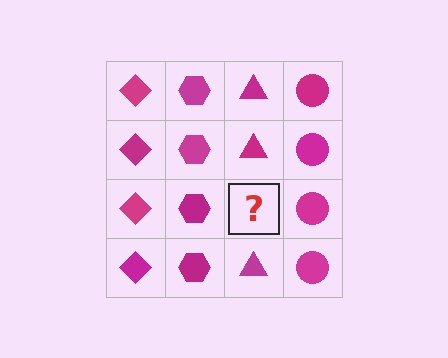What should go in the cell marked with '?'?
The missing cell should contain a magenta triangle.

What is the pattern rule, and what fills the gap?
The rule is that each column has a consistent shape. The gap should be filled with a magenta triangle.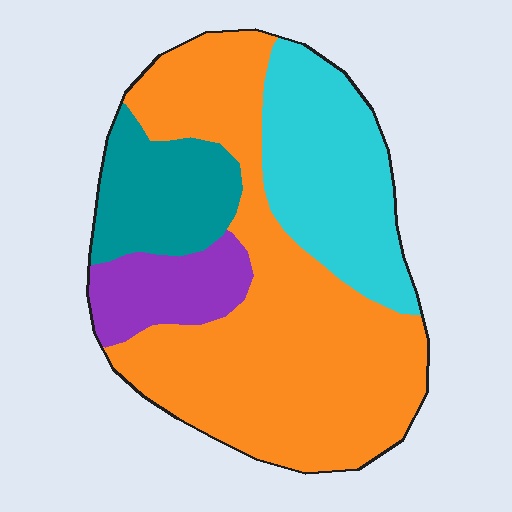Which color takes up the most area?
Orange, at roughly 55%.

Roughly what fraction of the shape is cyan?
Cyan covers about 25% of the shape.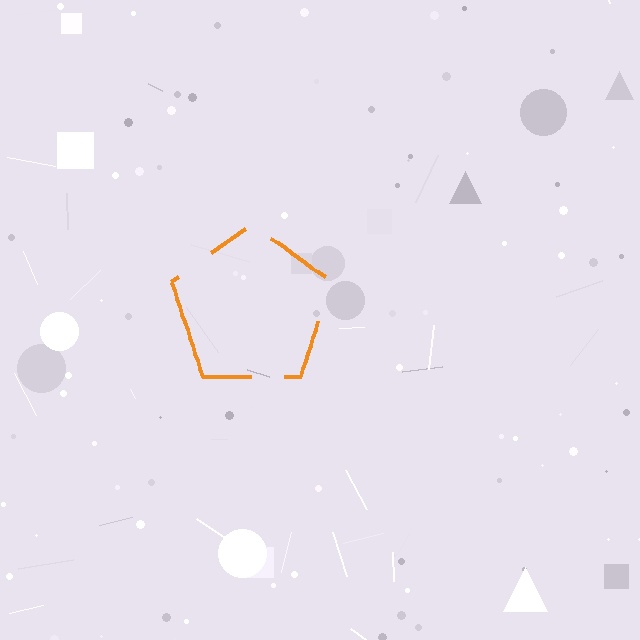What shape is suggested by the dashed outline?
The dashed outline suggests a pentagon.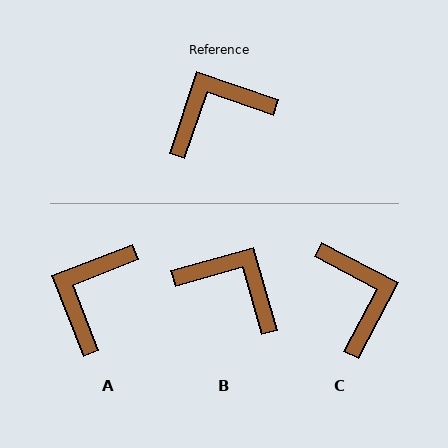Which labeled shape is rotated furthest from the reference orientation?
C, about 99 degrees away.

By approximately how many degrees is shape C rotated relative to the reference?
Approximately 99 degrees clockwise.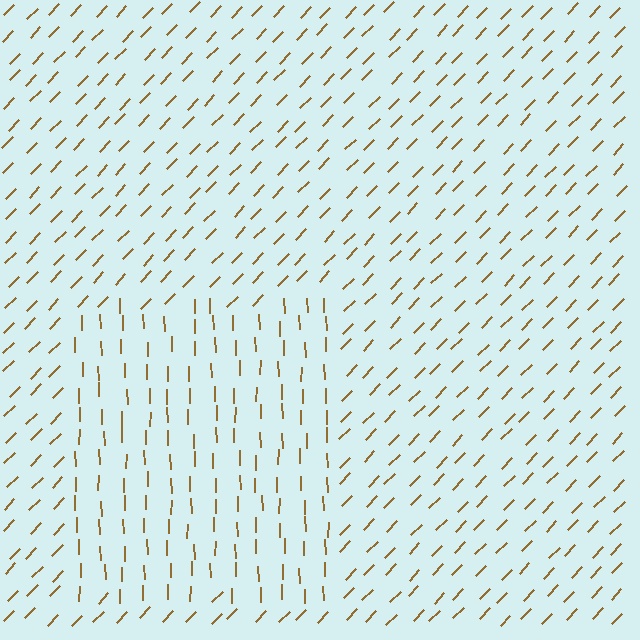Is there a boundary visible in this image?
Yes, there is a texture boundary formed by a change in line orientation.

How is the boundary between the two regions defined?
The boundary is defined purely by a change in line orientation (approximately 45 degrees difference). All lines are the same color and thickness.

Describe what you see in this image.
The image is filled with small brown line segments. A rectangle region in the image has lines oriented differently from the surrounding lines, creating a visible texture boundary.